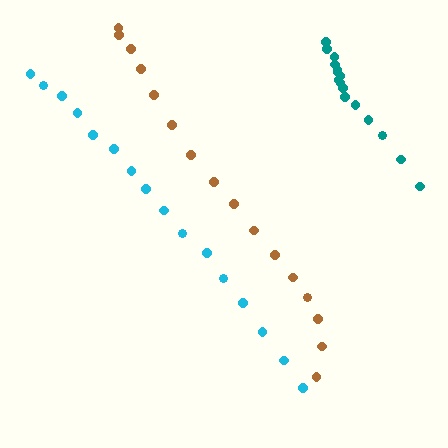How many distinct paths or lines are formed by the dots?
There are 3 distinct paths.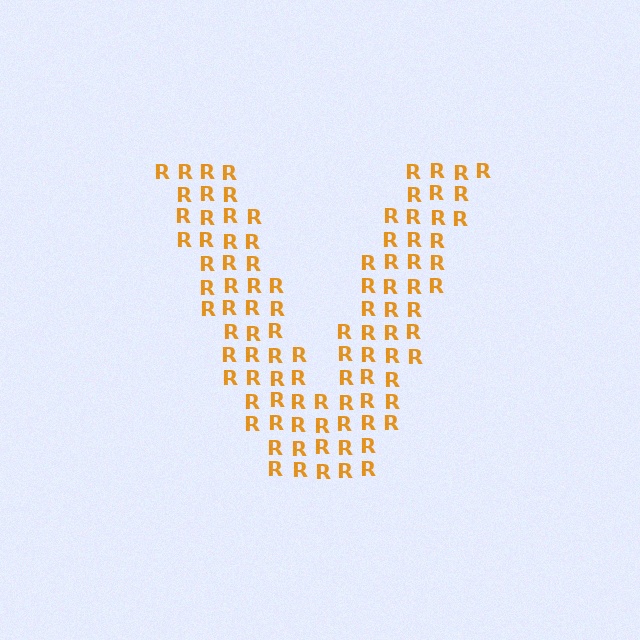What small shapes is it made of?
It is made of small letter R's.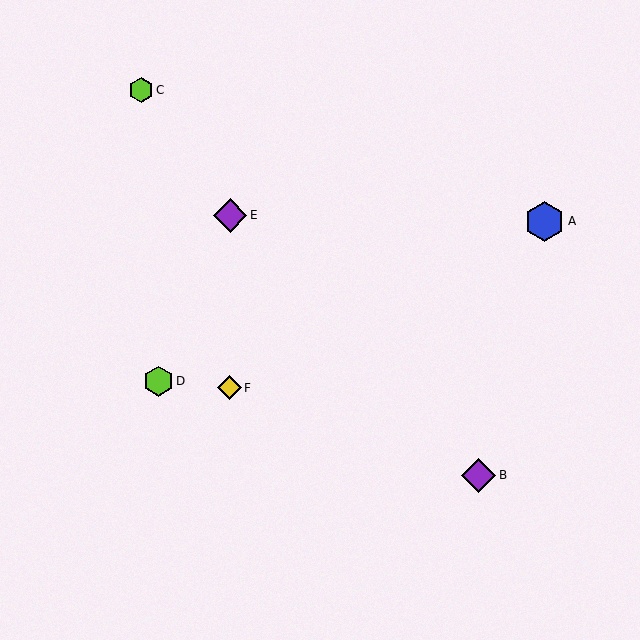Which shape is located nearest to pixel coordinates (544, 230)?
The blue hexagon (labeled A) at (545, 221) is nearest to that location.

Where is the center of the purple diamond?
The center of the purple diamond is at (479, 475).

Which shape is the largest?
The blue hexagon (labeled A) is the largest.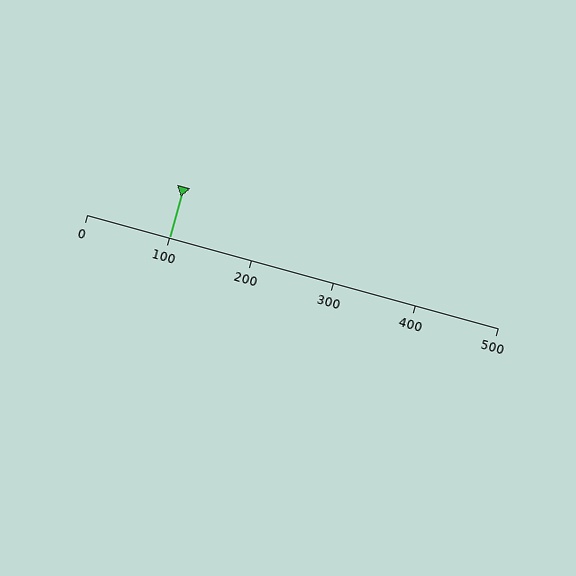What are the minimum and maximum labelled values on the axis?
The axis runs from 0 to 500.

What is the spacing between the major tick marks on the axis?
The major ticks are spaced 100 apart.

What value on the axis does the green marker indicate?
The marker indicates approximately 100.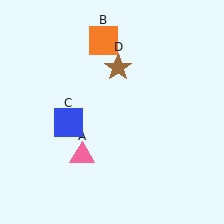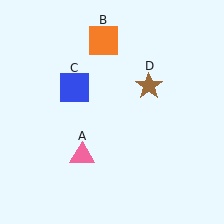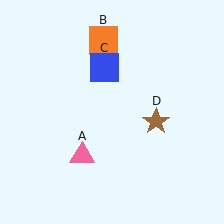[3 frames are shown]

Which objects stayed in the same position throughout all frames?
Pink triangle (object A) and orange square (object B) remained stationary.